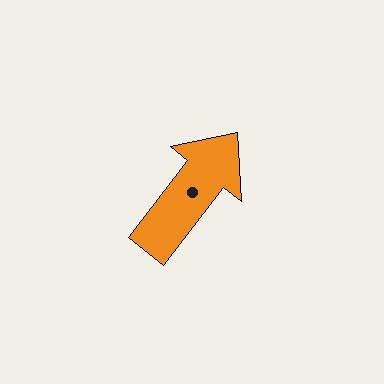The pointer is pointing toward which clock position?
Roughly 1 o'clock.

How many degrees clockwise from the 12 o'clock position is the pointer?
Approximately 38 degrees.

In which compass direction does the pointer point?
Northeast.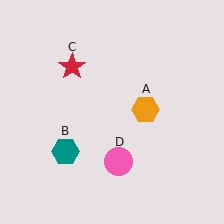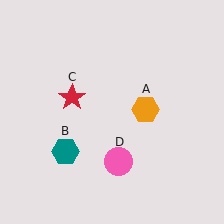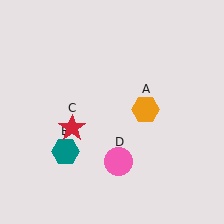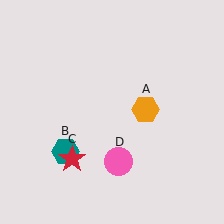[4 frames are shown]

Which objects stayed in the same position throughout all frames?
Orange hexagon (object A) and teal hexagon (object B) and pink circle (object D) remained stationary.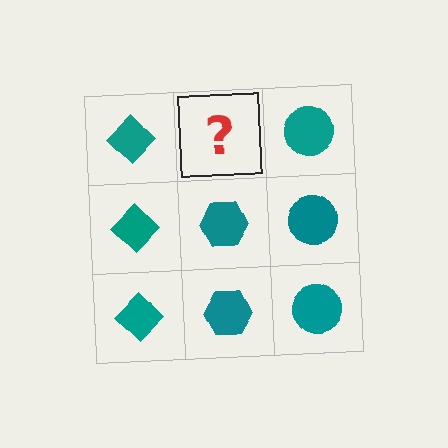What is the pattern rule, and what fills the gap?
The rule is that each column has a consistent shape. The gap should be filled with a teal hexagon.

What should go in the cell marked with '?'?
The missing cell should contain a teal hexagon.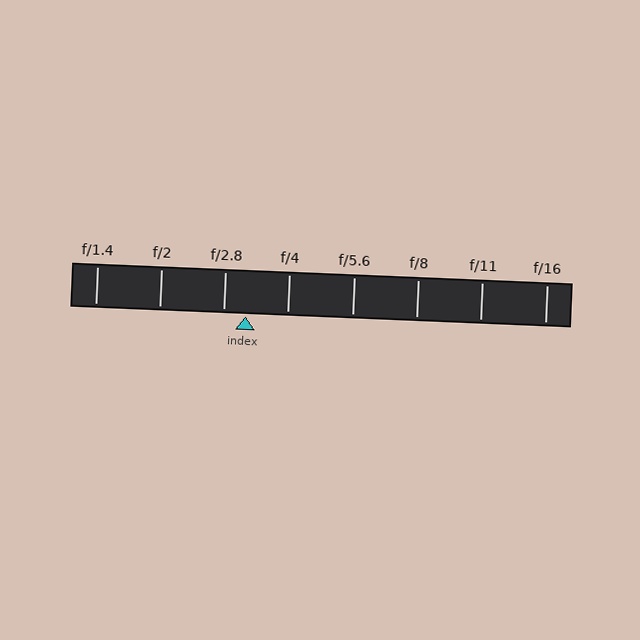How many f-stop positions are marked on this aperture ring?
There are 8 f-stop positions marked.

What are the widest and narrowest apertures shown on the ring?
The widest aperture shown is f/1.4 and the narrowest is f/16.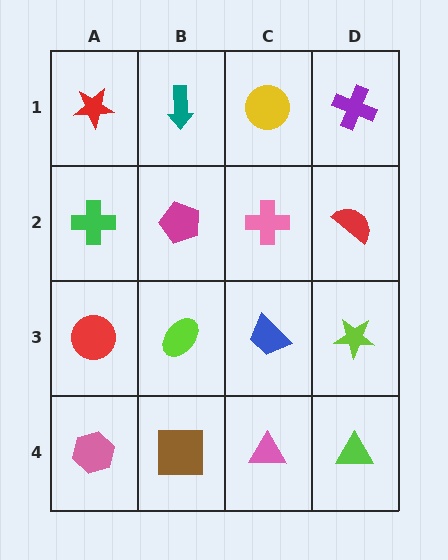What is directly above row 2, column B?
A teal arrow.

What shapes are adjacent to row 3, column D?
A red semicircle (row 2, column D), a lime triangle (row 4, column D), a blue trapezoid (row 3, column C).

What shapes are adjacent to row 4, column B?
A lime ellipse (row 3, column B), a pink hexagon (row 4, column A), a pink triangle (row 4, column C).